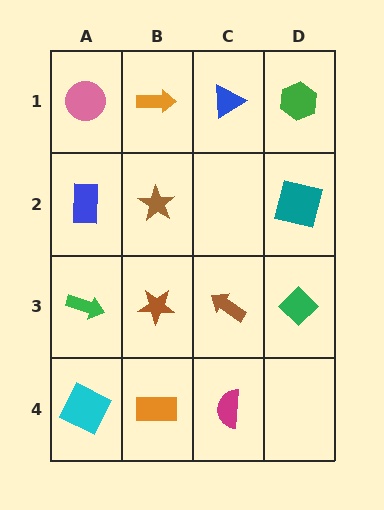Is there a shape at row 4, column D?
No, that cell is empty.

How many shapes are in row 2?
3 shapes.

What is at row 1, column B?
An orange arrow.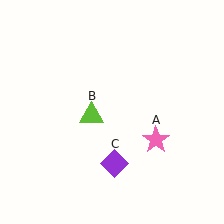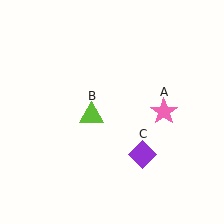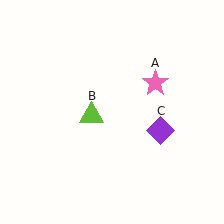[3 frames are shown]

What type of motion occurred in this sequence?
The pink star (object A), purple diamond (object C) rotated counterclockwise around the center of the scene.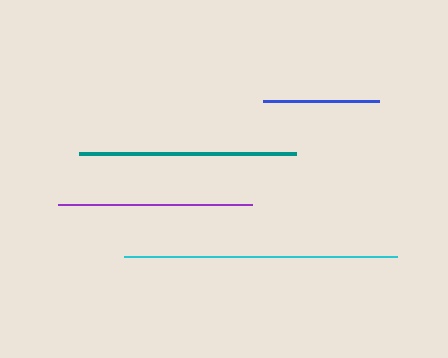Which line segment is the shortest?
The blue line is the shortest at approximately 116 pixels.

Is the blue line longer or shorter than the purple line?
The purple line is longer than the blue line.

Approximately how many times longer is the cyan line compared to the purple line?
The cyan line is approximately 1.4 times the length of the purple line.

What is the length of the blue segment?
The blue segment is approximately 116 pixels long.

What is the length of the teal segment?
The teal segment is approximately 217 pixels long.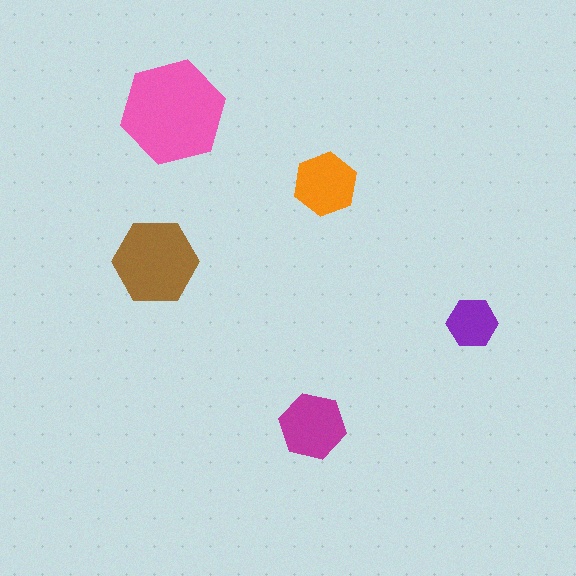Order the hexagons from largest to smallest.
the pink one, the brown one, the magenta one, the orange one, the purple one.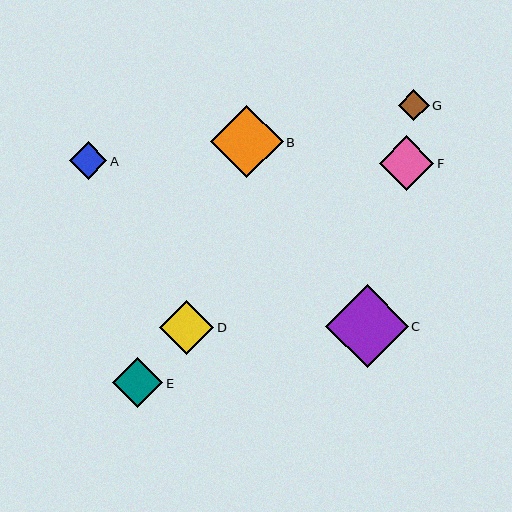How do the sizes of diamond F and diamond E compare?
Diamond F and diamond E are approximately the same size.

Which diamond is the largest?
Diamond C is the largest with a size of approximately 83 pixels.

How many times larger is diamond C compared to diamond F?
Diamond C is approximately 1.5 times the size of diamond F.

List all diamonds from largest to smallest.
From largest to smallest: C, B, F, D, E, A, G.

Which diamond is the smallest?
Diamond G is the smallest with a size of approximately 31 pixels.